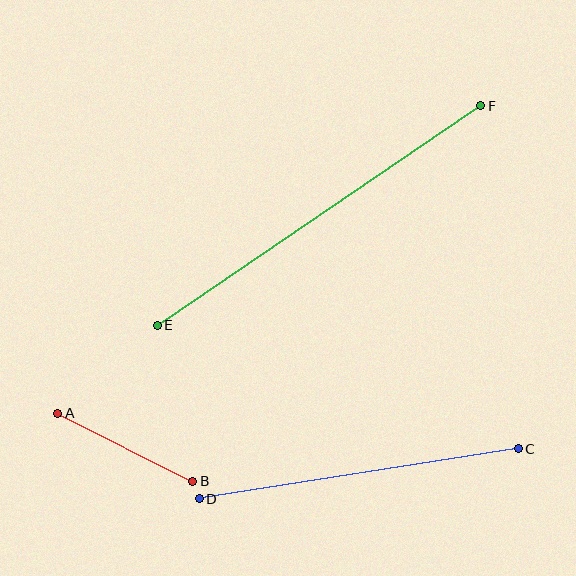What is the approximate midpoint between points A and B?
The midpoint is at approximately (125, 447) pixels.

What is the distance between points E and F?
The distance is approximately 390 pixels.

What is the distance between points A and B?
The distance is approximately 151 pixels.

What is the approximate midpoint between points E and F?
The midpoint is at approximately (319, 216) pixels.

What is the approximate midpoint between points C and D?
The midpoint is at approximately (359, 474) pixels.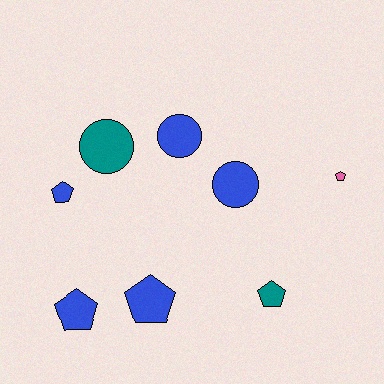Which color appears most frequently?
Blue, with 5 objects.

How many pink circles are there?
There are no pink circles.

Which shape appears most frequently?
Pentagon, with 5 objects.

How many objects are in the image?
There are 8 objects.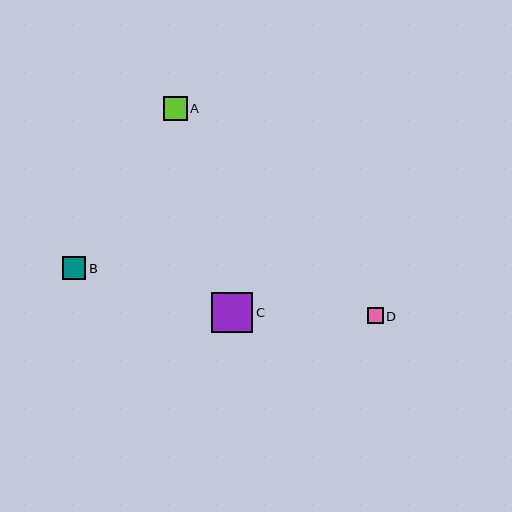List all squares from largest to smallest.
From largest to smallest: C, A, B, D.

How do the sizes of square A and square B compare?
Square A and square B are approximately the same size.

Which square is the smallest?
Square D is the smallest with a size of approximately 16 pixels.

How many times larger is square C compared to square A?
Square C is approximately 1.7 times the size of square A.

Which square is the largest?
Square C is the largest with a size of approximately 41 pixels.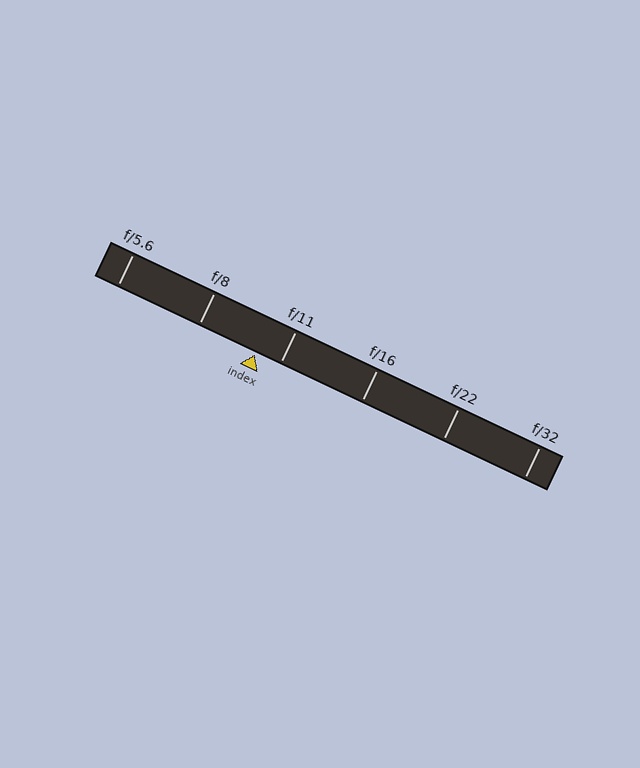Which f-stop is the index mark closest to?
The index mark is closest to f/11.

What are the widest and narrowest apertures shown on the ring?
The widest aperture shown is f/5.6 and the narrowest is f/32.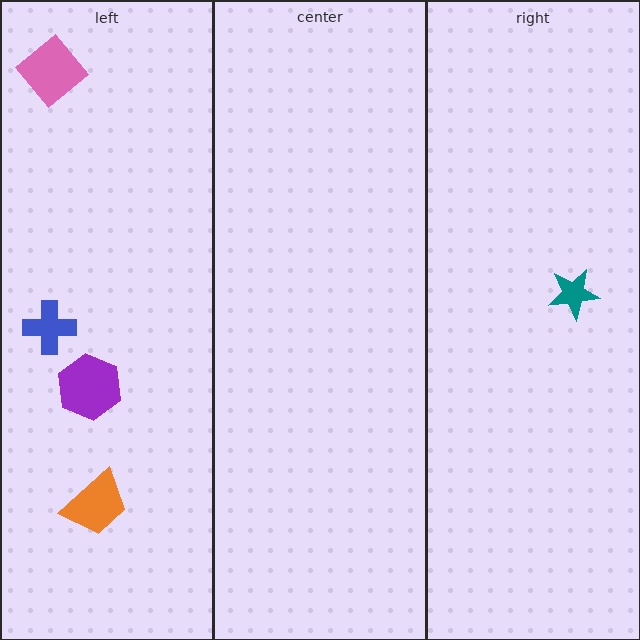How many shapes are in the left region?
4.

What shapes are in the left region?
The purple hexagon, the blue cross, the orange trapezoid, the pink diamond.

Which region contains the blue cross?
The left region.